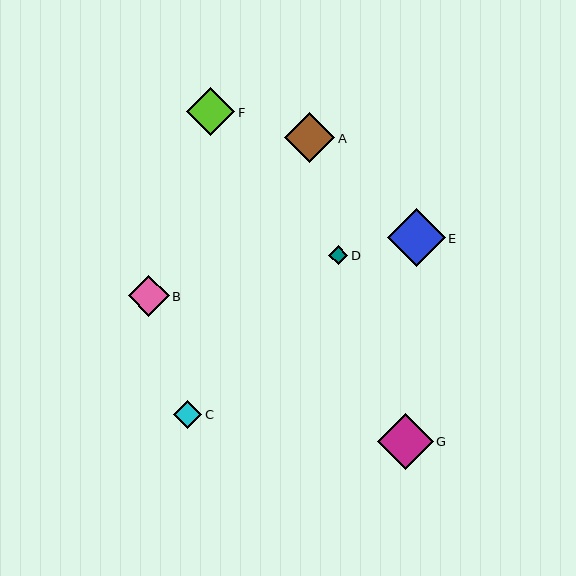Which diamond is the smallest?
Diamond D is the smallest with a size of approximately 19 pixels.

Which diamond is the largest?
Diamond E is the largest with a size of approximately 58 pixels.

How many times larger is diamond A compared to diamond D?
Diamond A is approximately 2.6 times the size of diamond D.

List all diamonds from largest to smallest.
From largest to smallest: E, G, A, F, B, C, D.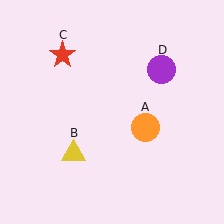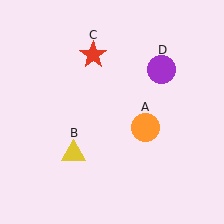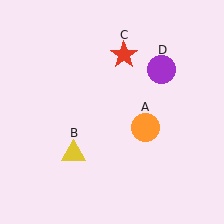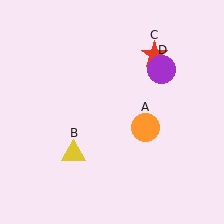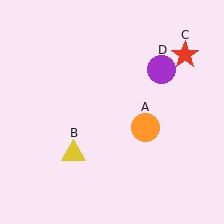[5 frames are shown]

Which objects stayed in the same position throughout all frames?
Orange circle (object A) and yellow triangle (object B) and purple circle (object D) remained stationary.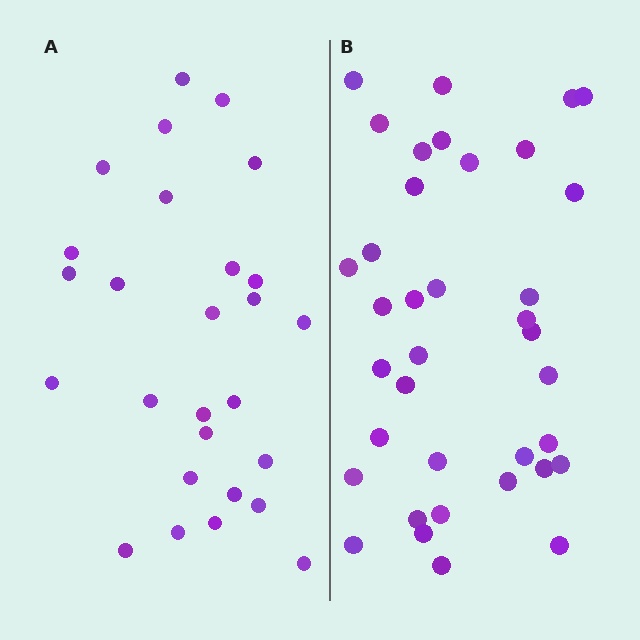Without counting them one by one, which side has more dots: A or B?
Region B (the right region) has more dots.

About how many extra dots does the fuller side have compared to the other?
Region B has roughly 10 or so more dots than region A.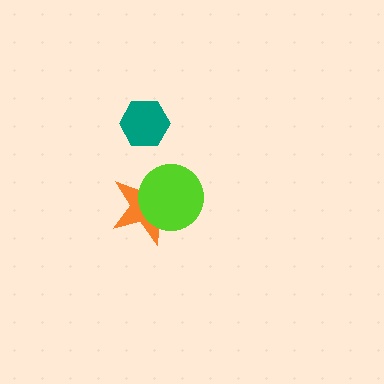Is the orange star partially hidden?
Yes, it is partially covered by another shape.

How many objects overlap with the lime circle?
1 object overlaps with the lime circle.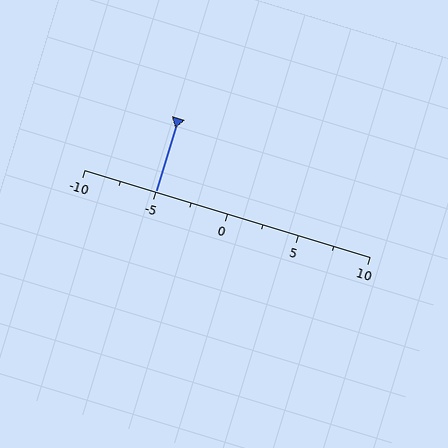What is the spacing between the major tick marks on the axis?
The major ticks are spaced 5 apart.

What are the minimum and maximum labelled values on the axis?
The axis runs from -10 to 10.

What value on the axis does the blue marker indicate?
The marker indicates approximately -5.